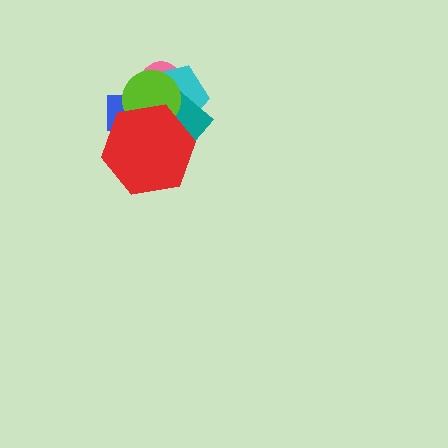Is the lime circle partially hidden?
Yes, it is partially covered by another shape.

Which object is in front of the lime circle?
The red hexagon is in front of the lime circle.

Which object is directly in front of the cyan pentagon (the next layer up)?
The blue rectangle is directly in front of the cyan pentagon.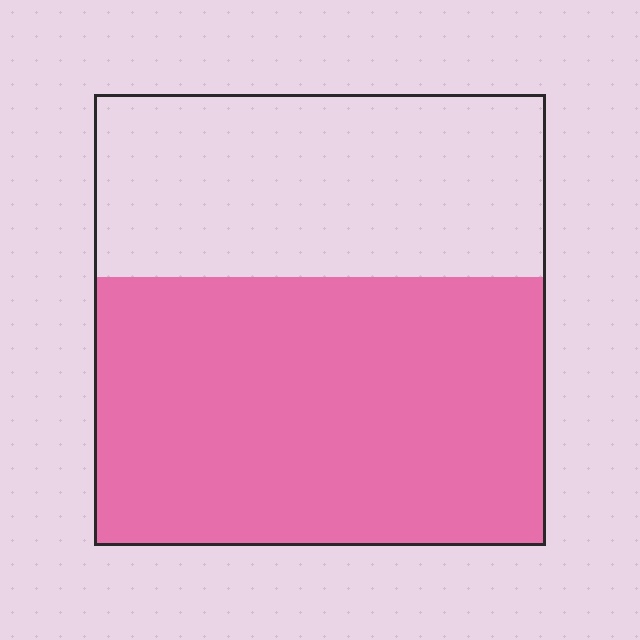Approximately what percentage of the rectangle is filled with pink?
Approximately 60%.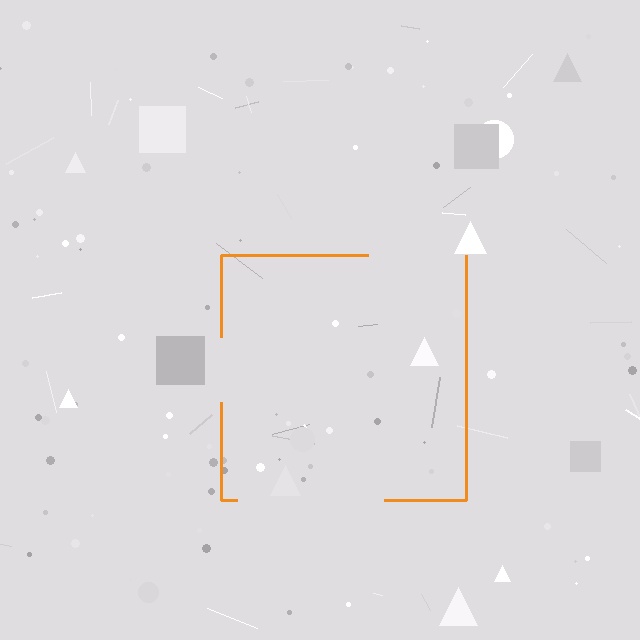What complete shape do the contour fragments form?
The contour fragments form a square.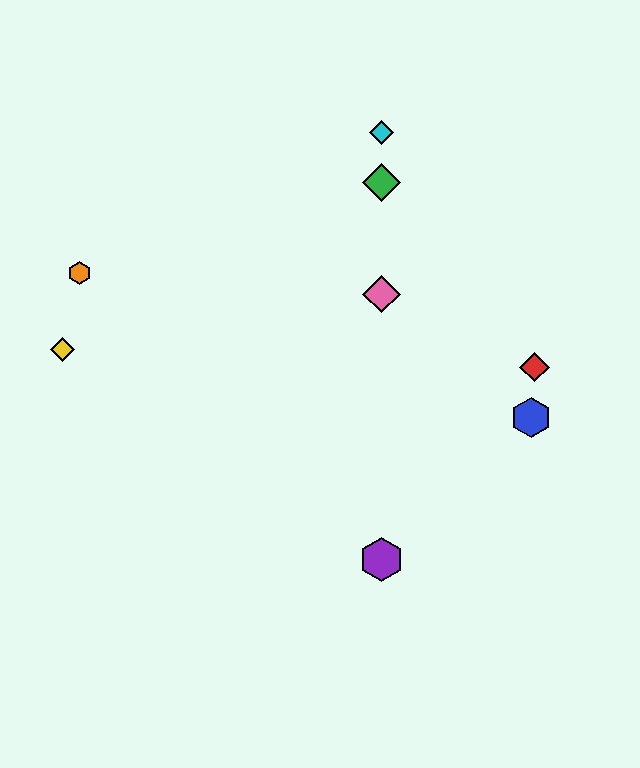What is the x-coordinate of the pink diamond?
The pink diamond is at x≈381.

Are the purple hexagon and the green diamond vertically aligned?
Yes, both are at x≈381.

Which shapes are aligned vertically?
The green diamond, the purple hexagon, the cyan diamond, the pink diamond are aligned vertically.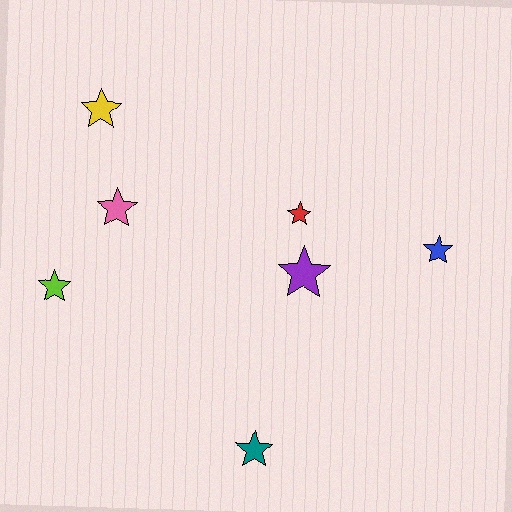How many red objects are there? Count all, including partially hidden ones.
There is 1 red object.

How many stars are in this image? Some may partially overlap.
There are 7 stars.